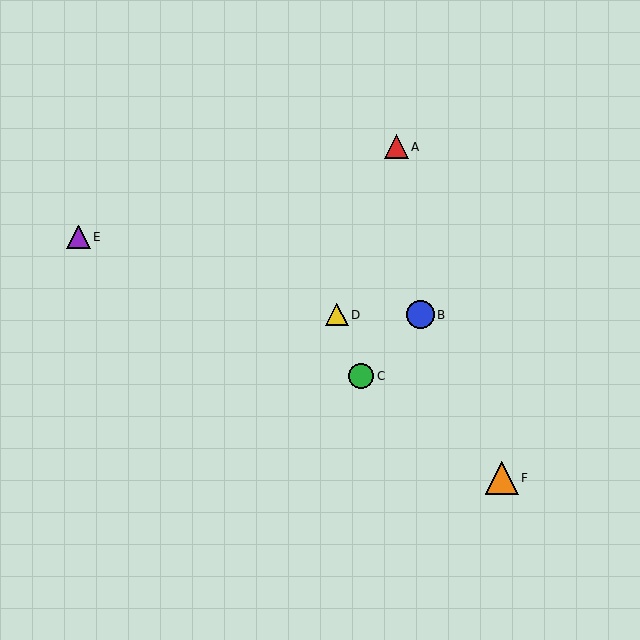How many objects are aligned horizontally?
2 objects (B, D) are aligned horizontally.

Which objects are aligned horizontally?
Objects B, D are aligned horizontally.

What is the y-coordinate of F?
Object F is at y≈478.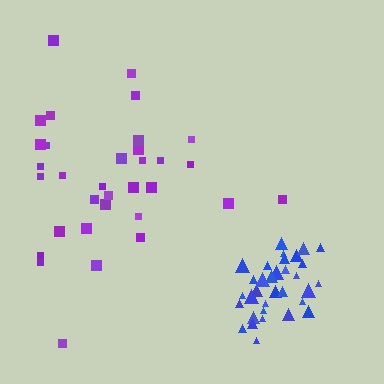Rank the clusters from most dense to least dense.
blue, purple.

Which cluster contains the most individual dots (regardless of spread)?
Purple (33).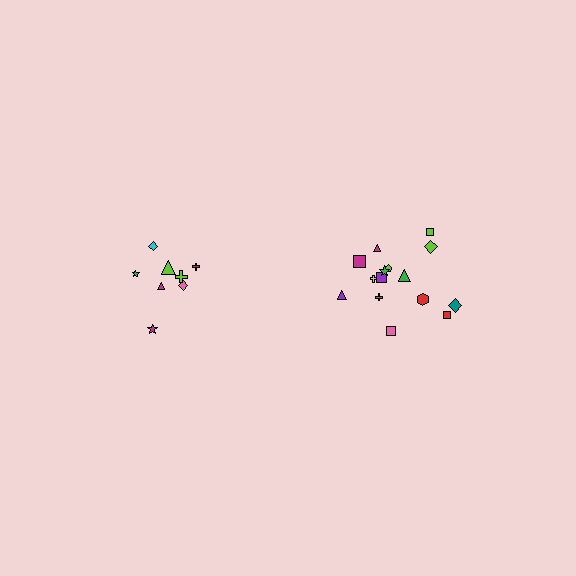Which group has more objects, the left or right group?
The right group.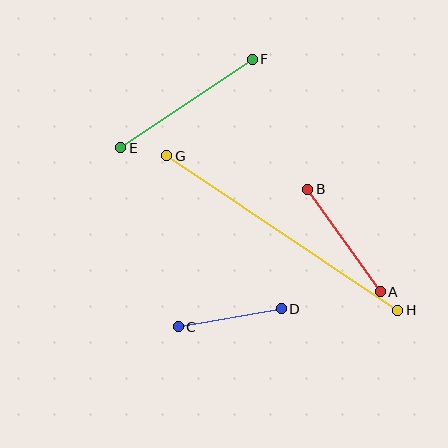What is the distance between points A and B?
The distance is approximately 126 pixels.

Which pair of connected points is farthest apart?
Points G and H are farthest apart.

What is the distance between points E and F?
The distance is approximately 158 pixels.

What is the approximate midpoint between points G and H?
The midpoint is at approximately (282, 233) pixels.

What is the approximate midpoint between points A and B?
The midpoint is at approximately (344, 240) pixels.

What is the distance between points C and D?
The distance is approximately 105 pixels.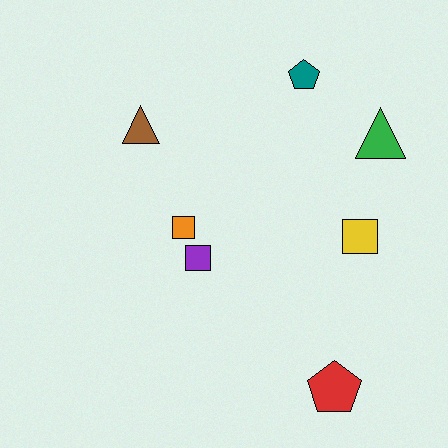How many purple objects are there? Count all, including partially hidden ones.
There is 1 purple object.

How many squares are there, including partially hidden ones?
There are 3 squares.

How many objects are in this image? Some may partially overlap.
There are 7 objects.